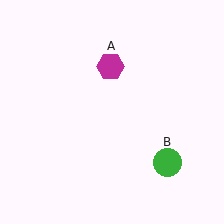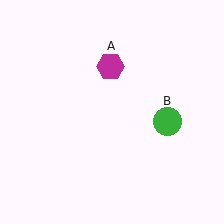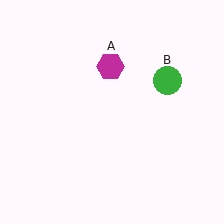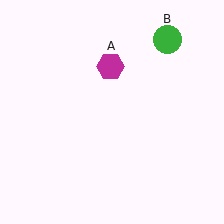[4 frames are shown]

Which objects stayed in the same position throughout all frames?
Magenta hexagon (object A) remained stationary.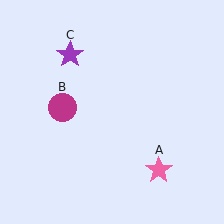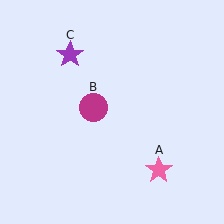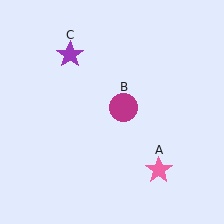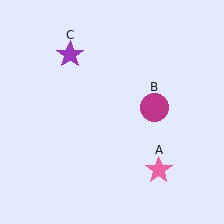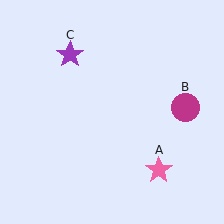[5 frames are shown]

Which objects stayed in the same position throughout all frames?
Pink star (object A) and purple star (object C) remained stationary.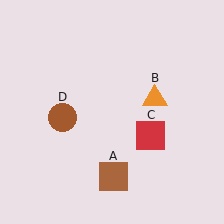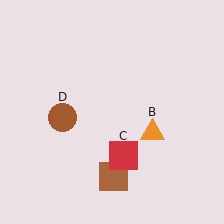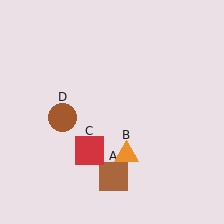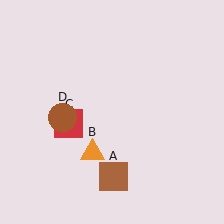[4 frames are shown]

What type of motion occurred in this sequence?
The orange triangle (object B), red square (object C) rotated clockwise around the center of the scene.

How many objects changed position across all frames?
2 objects changed position: orange triangle (object B), red square (object C).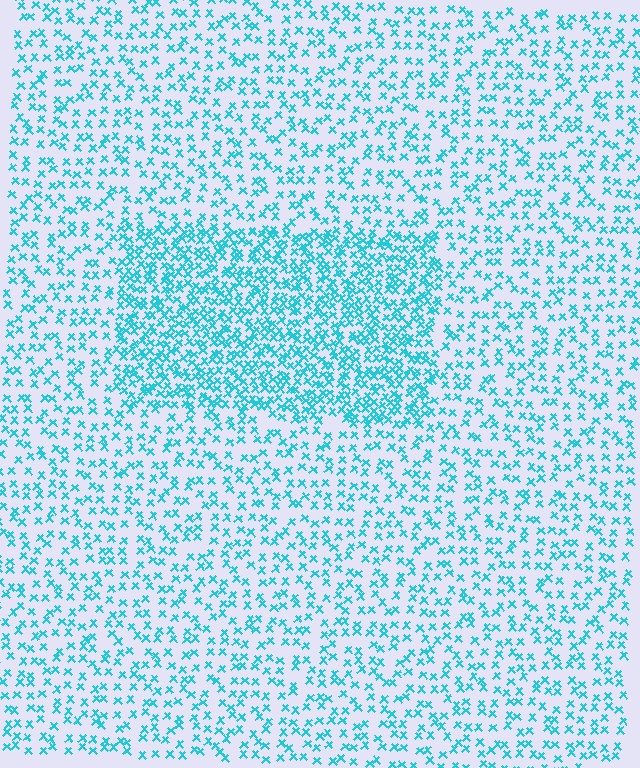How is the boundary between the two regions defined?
The boundary is defined by a change in element density (approximately 2.1x ratio). All elements are the same color, size, and shape.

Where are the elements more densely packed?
The elements are more densely packed inside the rectangle boundary.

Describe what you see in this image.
The image contains small cyan elements arranged at two different densities. A rectangle-shaped region is visible where the elements are more densely packed than the surrounding area.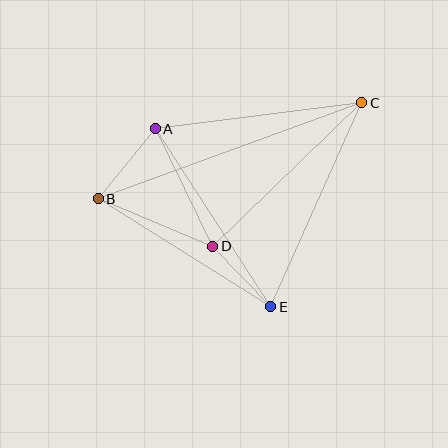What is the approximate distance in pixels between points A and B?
The distance between A and B is approximately 90 pixels.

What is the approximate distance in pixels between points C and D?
The distance between C and D is approximately 207 pixels.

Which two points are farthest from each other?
Points B and C are farthest from each other.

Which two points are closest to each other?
Points D and E are closest to each other.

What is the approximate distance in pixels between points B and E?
The distance between B and E is approximately 203 pixels.